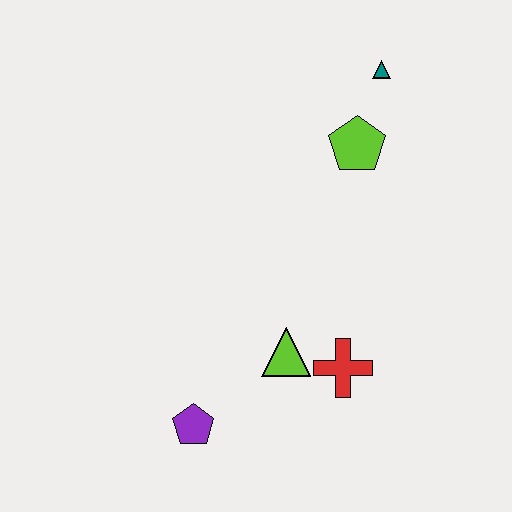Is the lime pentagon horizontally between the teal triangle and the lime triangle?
Yes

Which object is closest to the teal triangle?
The lime pentagon is closest to the teal triangle.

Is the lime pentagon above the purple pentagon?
Yes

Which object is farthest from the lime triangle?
The teal triangle is farthest from the lime triangle.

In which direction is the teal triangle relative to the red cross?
The teal triangle is above the red cross.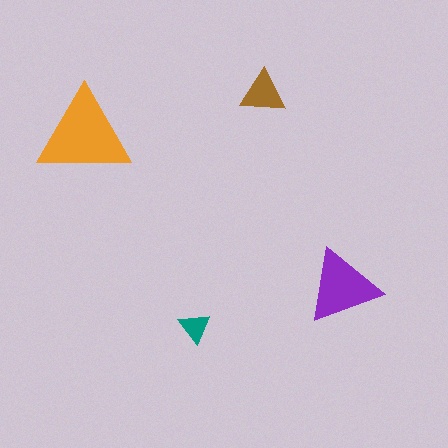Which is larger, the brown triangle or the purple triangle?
The purple one.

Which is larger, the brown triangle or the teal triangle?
The brown one.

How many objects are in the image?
There are 4 objects in the image.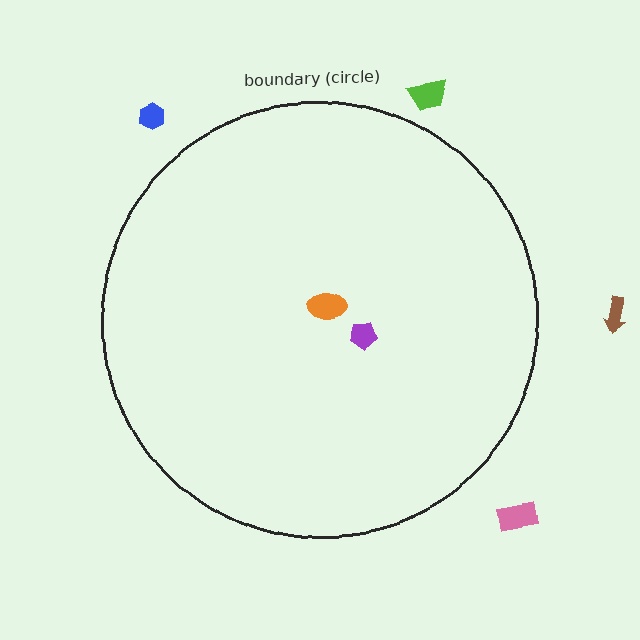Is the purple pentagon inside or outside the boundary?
Inside.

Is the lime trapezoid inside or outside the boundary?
Outside.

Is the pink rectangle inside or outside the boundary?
Outside.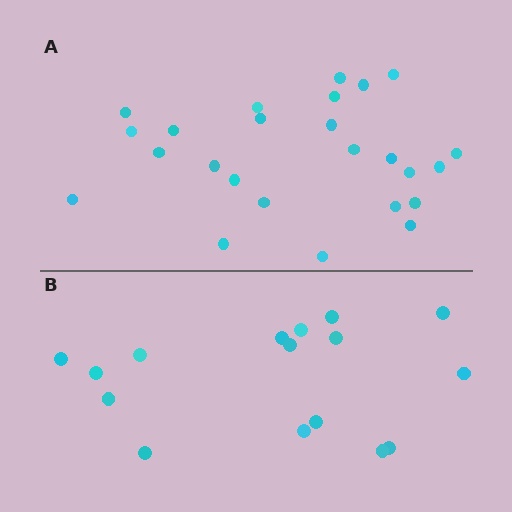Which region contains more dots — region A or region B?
Region A (the top region) has more dots.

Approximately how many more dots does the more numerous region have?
Region A has roughly 8 or so more dots than region B.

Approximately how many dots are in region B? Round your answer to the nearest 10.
About 20 dots. (The exact count is 16, which rounds to 20.)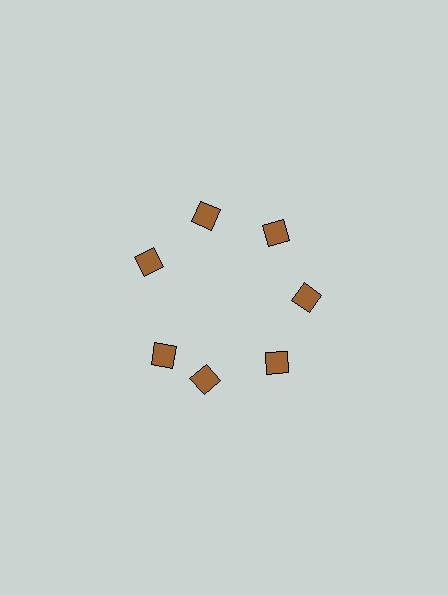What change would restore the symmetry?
The symmetry would be restored by rotating it back into even spacing with its neighbors so that all 7 diamonds sit at equal angles and equal distance from the center.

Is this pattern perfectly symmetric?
No. The 7 brown diamonds are arranged in a ring, but one element near the 8 o'clock position is rotated out of alignment along the ring, breaking the 7-fold rotational symmetry.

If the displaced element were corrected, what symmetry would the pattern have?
It would have 7-fold rotational symmetry — the pattern would map onto itself every 51 degrees.